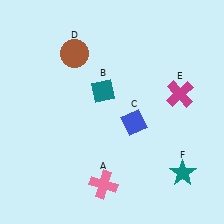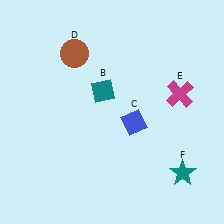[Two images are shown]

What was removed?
The pink cross (A) was removed in Image 2.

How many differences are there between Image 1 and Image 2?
There is 1 difference between the two images.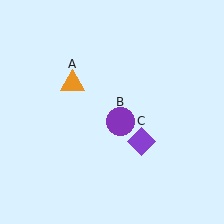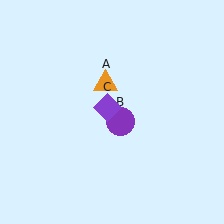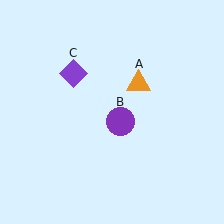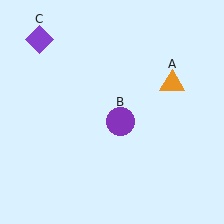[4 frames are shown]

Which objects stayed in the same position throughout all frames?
Purple circle (object B) remained stationary.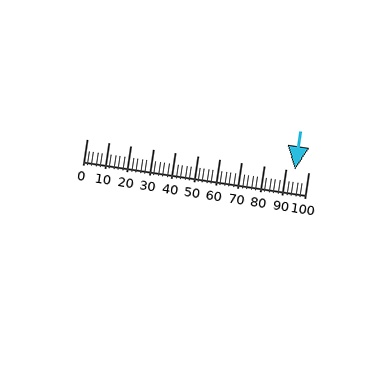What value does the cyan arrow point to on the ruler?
The cyan arrow points to approximately 94.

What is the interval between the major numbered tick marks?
The major tick marks are spaced 10 units apart.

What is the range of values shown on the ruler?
The ruler shows values from 0 to 100.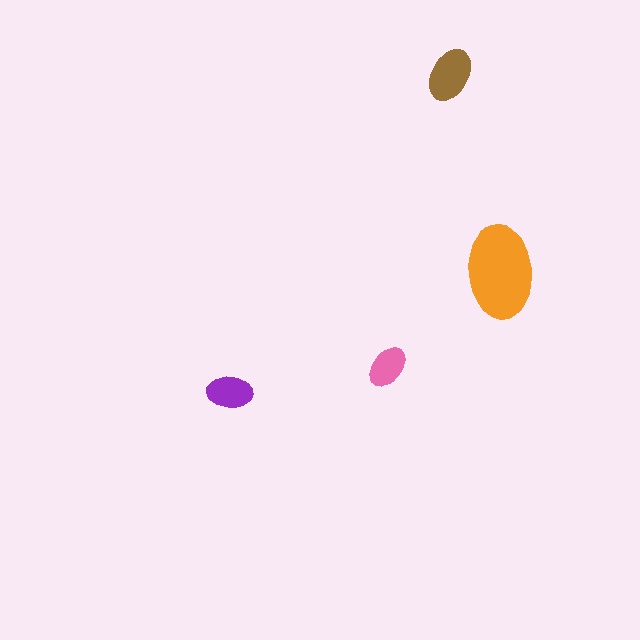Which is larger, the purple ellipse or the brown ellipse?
The brown one.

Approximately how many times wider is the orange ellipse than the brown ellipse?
About 1.5 times wider.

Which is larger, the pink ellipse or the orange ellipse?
The orange one.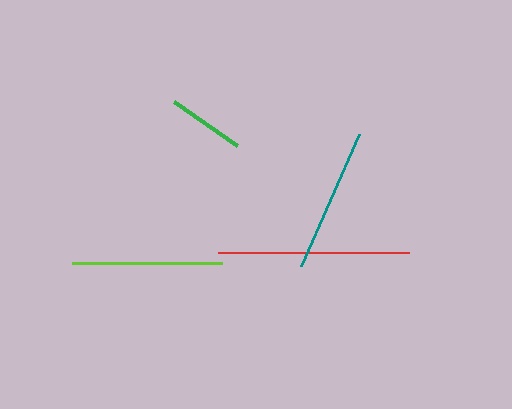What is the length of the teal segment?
The teal segment is approximately 144 pixels long.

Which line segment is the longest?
The red line is the longest at approximately 191 pixels.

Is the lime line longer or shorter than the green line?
The lime line is longer than the green line.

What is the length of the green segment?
The green segment is approximately 77 pixels long.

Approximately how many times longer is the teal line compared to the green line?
The teal line is approximately 1.9 times the length of the green line.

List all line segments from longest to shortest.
From longest to shortest: red, lime, teal, green.